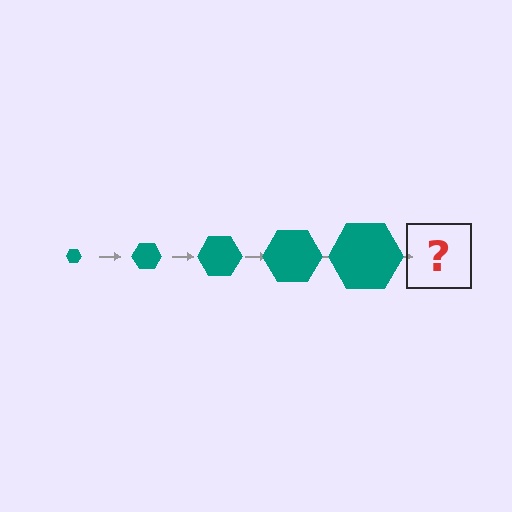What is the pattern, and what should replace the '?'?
The pattern is that the hexagon gets progressively larger each step. The '?' should be a teal hexagon, larger than the previous one.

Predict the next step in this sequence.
The next step is a teal hexagon, larger than the previous one.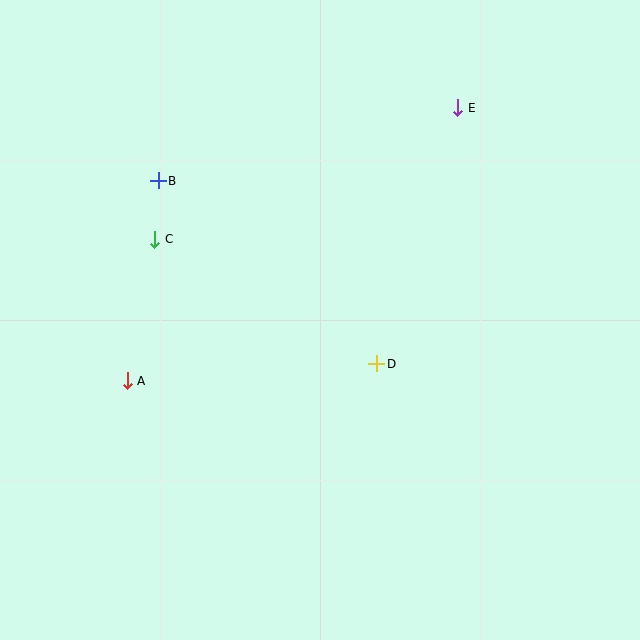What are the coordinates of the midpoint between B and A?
The midpoint between B and A is at (143, 281).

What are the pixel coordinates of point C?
Point C is at (155, 239).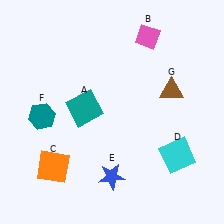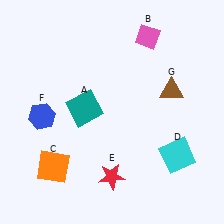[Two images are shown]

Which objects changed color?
E changed from blue to red. F changed from teal to blue.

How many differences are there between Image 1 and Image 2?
There are 2 differences between the two images.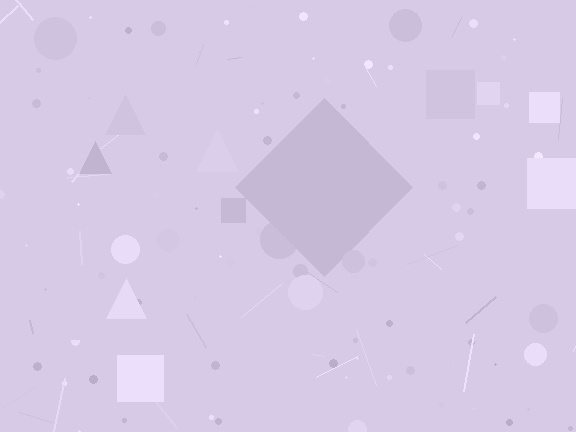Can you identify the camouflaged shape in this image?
The camouflaged shape is a diamond.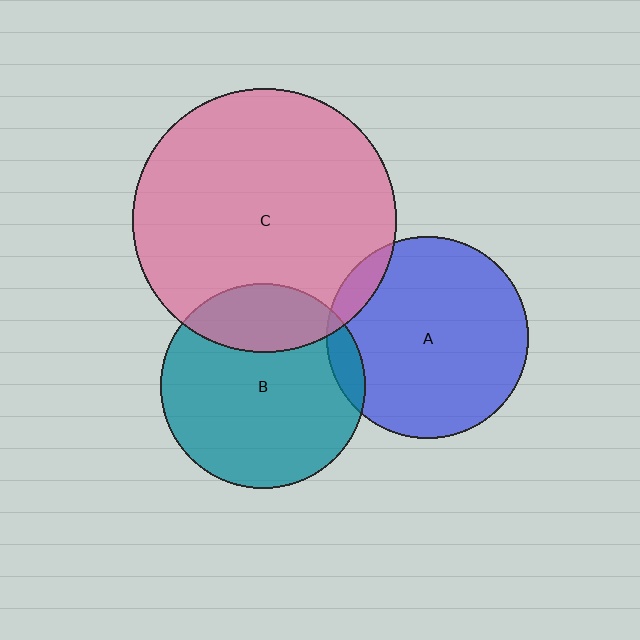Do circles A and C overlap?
Yes.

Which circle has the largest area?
Circle C (pink).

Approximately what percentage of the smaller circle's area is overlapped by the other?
Approximately 10%.